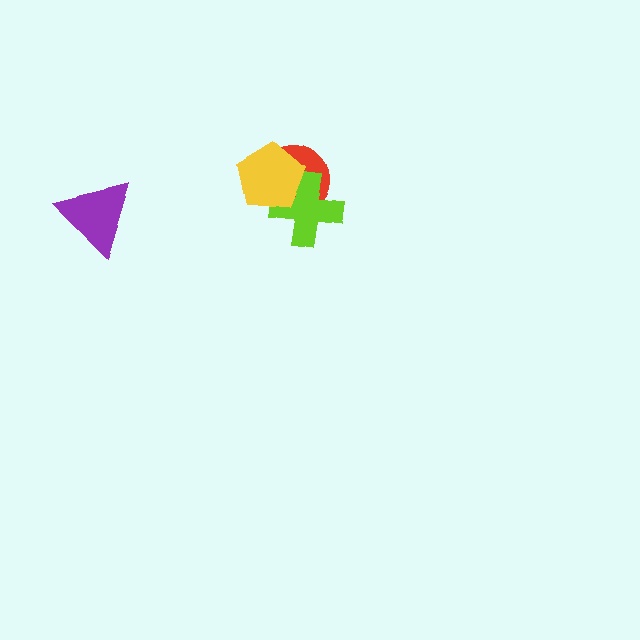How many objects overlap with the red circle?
2 objects overlap with the red circle.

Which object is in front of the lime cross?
The yellow pentagon is in front of the lime cross.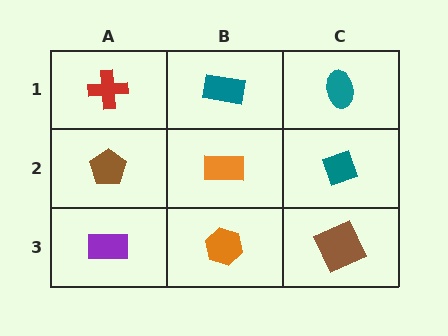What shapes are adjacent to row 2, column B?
A teal rectangle (row 1, column B), an orange hexagon (row 3, column B), a brown pentagon (row 2, column A), a teal diamond (row 2, column C).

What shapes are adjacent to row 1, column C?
A teal diamond (row 2, column C), a teal rectangle (row 1, column B).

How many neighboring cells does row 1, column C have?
2.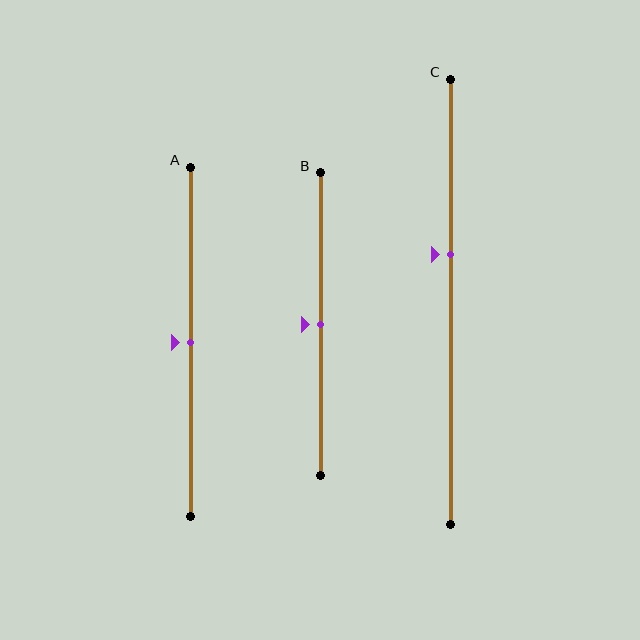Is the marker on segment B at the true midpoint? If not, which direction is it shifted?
Yes, the marker on segment B is at the true midpoint.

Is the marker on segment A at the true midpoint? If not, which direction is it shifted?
Yes, the marker on segment A is at the true midpoint.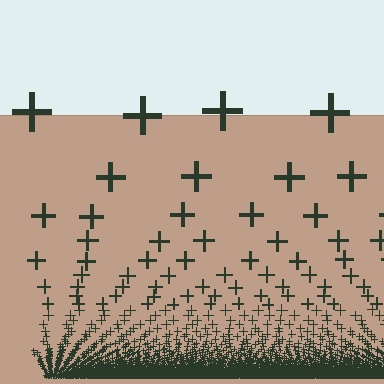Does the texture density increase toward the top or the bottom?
Density increases toward the bottom.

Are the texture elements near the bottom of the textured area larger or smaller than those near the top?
Smaller. The gradient is inverted — elements near the bottom are smaller and denser.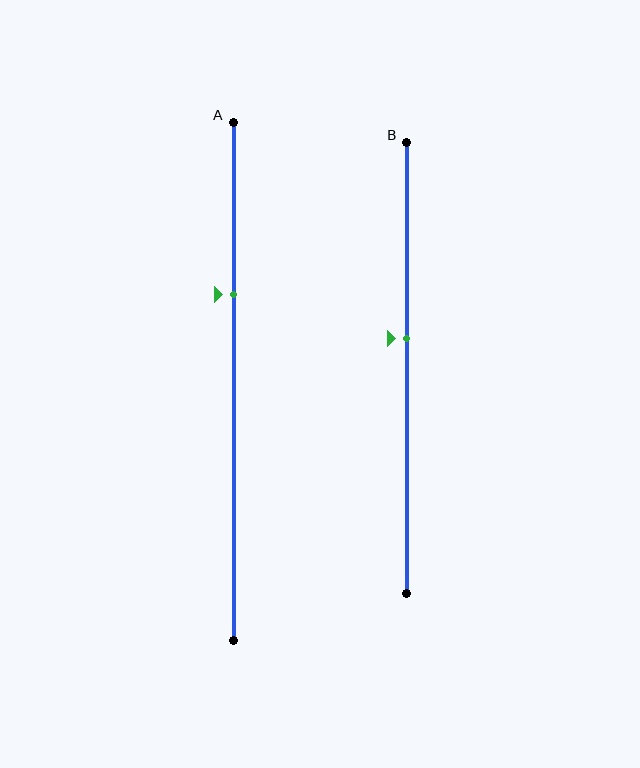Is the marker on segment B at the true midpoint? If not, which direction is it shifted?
No, the marker on segment B is shifted upward by about 6% of the segment length.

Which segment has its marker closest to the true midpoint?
Segment B has its marker closest to the true midpoint.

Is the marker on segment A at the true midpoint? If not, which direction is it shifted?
No, the marker on segment A is shifted upward by about 17% of the segment length.